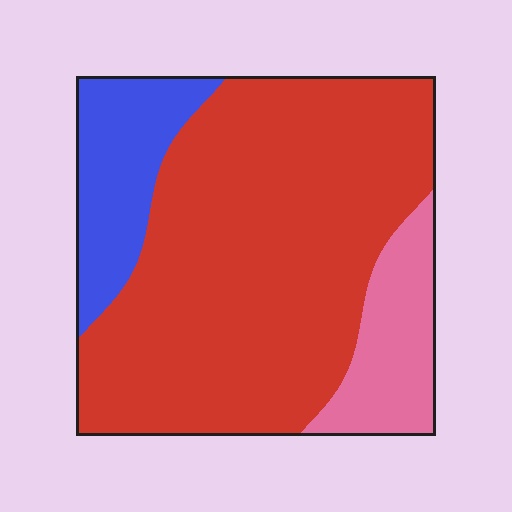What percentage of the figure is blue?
Blue takes up about one sixth (1/6) of the figure.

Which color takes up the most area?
Red, at roughly 70%.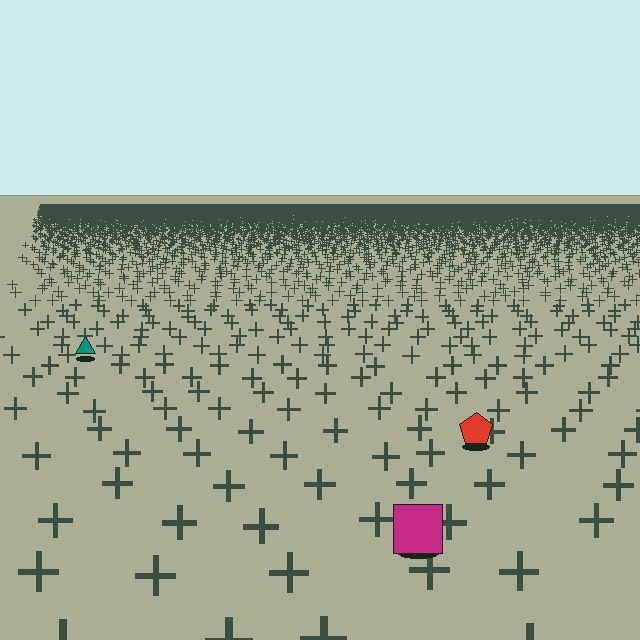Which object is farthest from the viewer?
The teal triangle is farthest from the viewer. It appears smaller and the ground texture around it is denser.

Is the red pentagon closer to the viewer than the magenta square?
No. The magenta square is closer — you can tell from the texture gradient: the ground texture is coarser near it.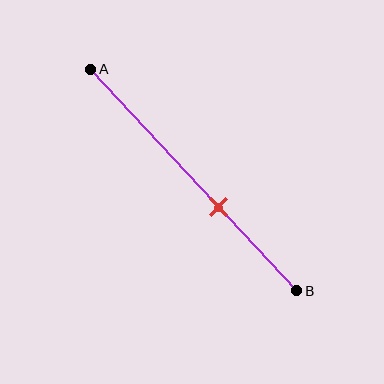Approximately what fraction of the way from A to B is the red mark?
The red mark is approximately 60% of the way from A to B.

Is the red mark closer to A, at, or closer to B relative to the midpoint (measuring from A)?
The red mark is closer to point B than the midpoint of segment AB.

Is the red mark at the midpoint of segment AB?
No, the mark is at about 60% from A, not at the 50% midpoint.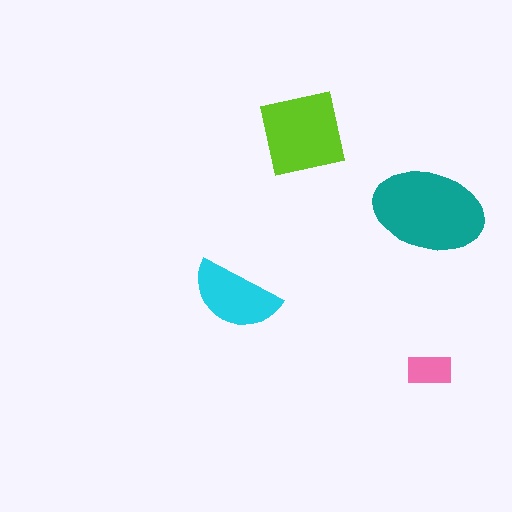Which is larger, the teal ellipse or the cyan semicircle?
The teal ellipse.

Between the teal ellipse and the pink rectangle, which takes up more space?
The teal ellipse.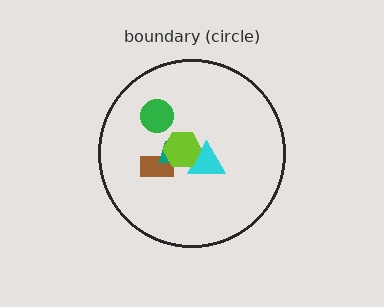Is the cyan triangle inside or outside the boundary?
Inside.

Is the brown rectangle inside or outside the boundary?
Inside.